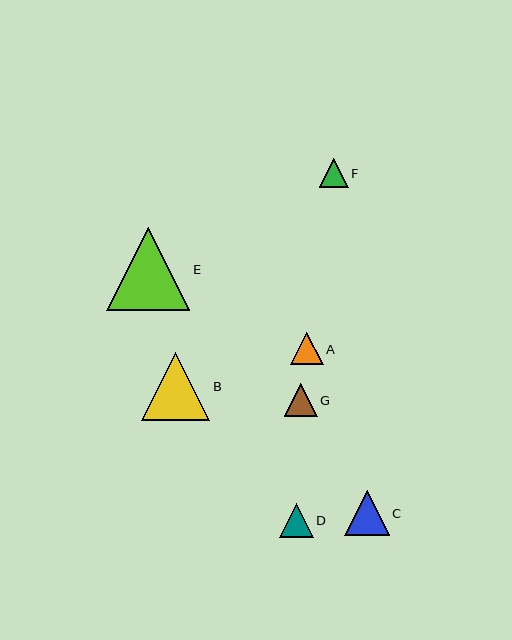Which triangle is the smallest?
Triangle F is the smallest with a size of approximately 29 pixels.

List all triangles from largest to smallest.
From largest to smallest: E, B, C, D, G, A, F.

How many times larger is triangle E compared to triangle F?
Triangle E is approximately 2.9 times the size of triangle F.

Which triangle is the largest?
Triangle E is the largest with a size of approximately 83 pixels.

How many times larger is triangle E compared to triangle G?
Triangle E is approximately 2.5 times the size of triangle G.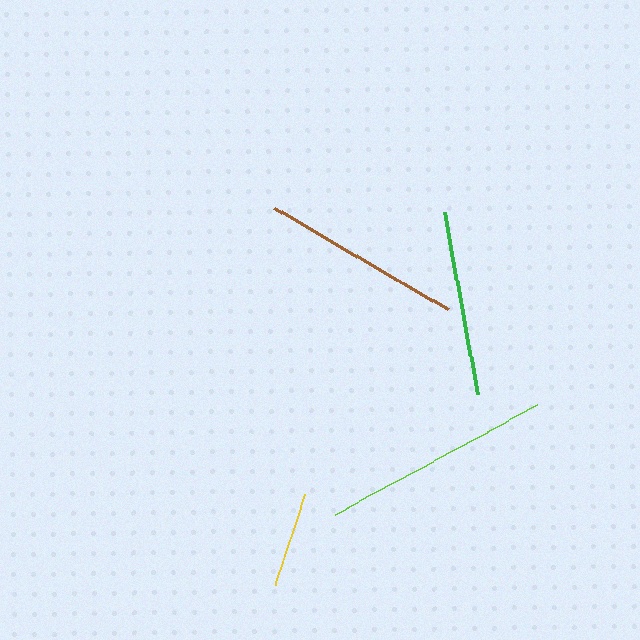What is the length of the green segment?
The green segment is approximately 185 pixels long.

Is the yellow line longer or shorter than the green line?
The green line is longer than the yellow line.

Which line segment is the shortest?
The yellow line is the shortest at approximately 95 pixels.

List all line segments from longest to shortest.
From longest to shortest: lime, brown, green, yellow.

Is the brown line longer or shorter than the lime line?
The lime line is longer than the brown line.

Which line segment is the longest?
The lime line is the longest at approximately 230 pixels.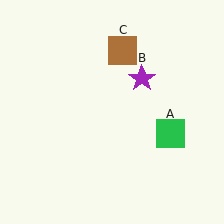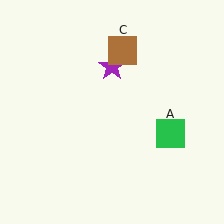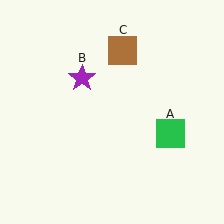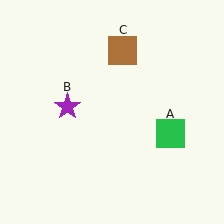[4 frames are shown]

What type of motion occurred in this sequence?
The purple star (object B) rotated counterclockwise around the center of the scene.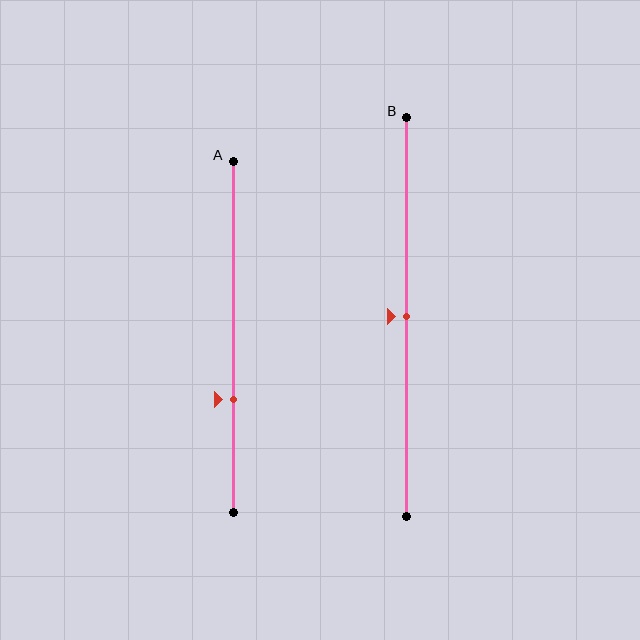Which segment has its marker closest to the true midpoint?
Segment B has its marker closest to the true midpoint.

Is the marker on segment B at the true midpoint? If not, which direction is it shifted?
Yes, the marker on segment B is at the true midpoint.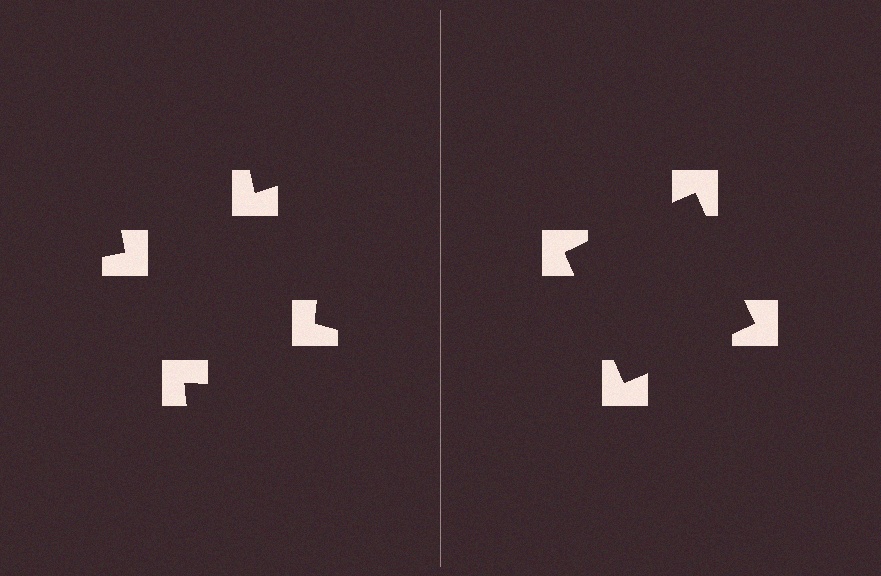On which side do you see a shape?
An illusory square appears on the right side. On the left side the wedge cuts are rotated, so no coherent shape forms.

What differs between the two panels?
The notched squares are positioned identically on both sides; only the wedge orientations differ. On the right they align to a square; on the left they are misaligned.